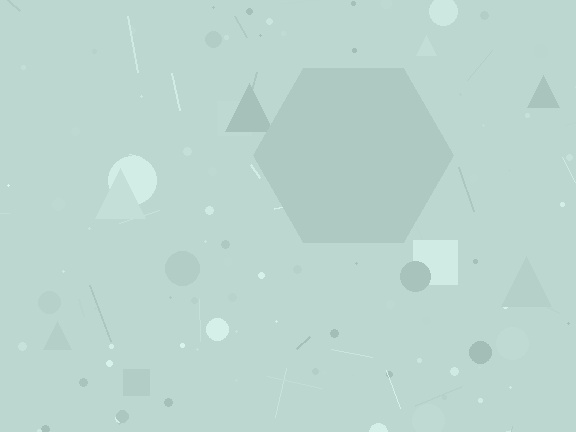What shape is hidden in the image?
A hexagon is hidden in the image.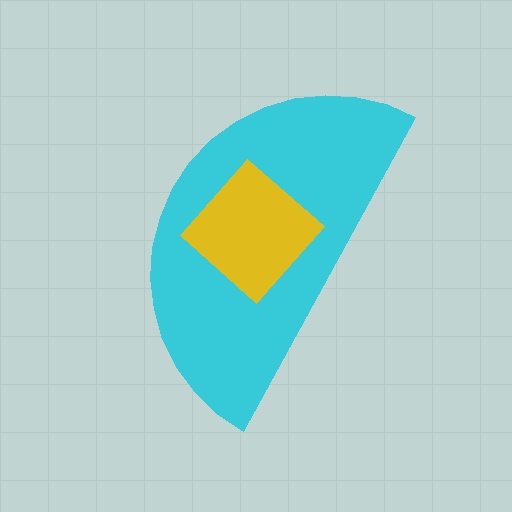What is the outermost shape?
The cyan semicircle.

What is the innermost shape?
The yellow diamond.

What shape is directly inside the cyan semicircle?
The yellow diamond.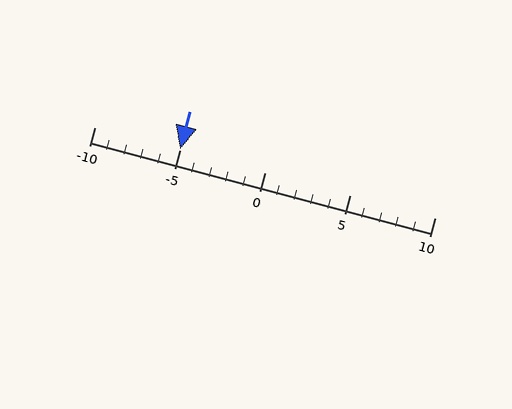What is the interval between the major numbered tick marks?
The major tick marks are spaced 5 units apart.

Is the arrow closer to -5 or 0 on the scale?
The arrow is closer to -5.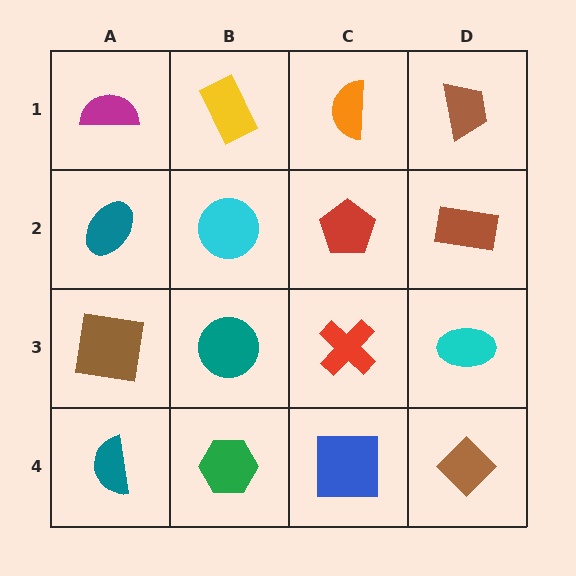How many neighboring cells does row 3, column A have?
3.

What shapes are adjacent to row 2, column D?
A brown trapezoid (row 1, column D), a cyan ellipse (row 3, column D), a red pentagon (row 2, column C).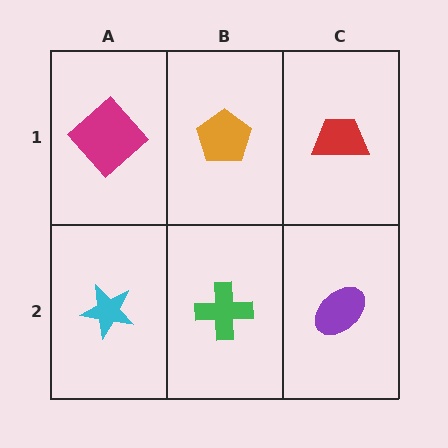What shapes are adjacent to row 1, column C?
A purple ellipse (row 2, column C), an orange pentagon (row 1, column B).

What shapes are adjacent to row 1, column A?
A cyan star (row 2, column A), an orange pentagon (row 1, column B).